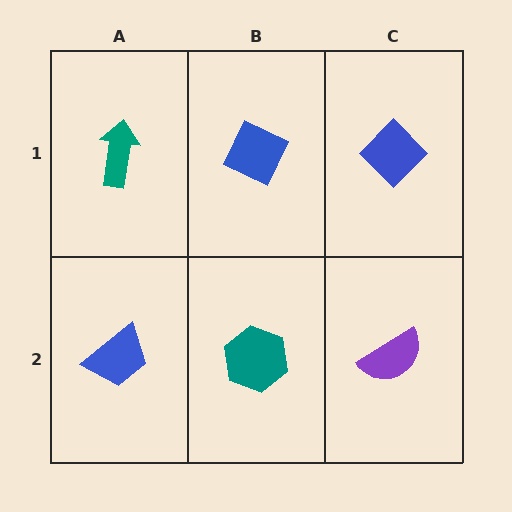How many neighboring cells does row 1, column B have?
3.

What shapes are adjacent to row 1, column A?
A blue trapezoid (row 2, column A), a blue diamond (row 1, column B).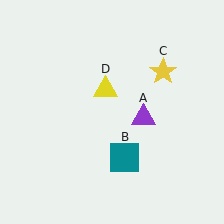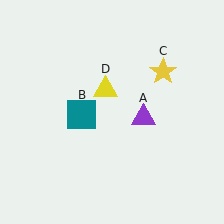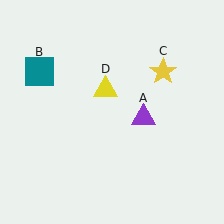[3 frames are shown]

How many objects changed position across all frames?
1 object changed position: teal square (object B).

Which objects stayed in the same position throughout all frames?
Purple triangle (object A) and yellow star (object C) and yellow triangle (object D) remained stationary.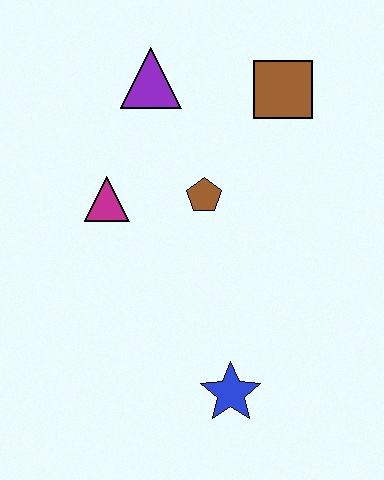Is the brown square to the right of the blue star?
Yes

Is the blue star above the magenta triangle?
No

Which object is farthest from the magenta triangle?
The blue star is farthest from the magenta triangle.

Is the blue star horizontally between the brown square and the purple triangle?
Yes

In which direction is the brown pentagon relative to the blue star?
The brown pentagon is above the blue star.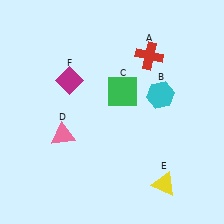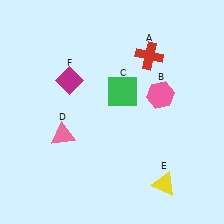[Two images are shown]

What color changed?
The hexagon (B) changed from cyan in Image 1 to pink in Image 2.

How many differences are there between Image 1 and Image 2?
There is 1 difference between the two images.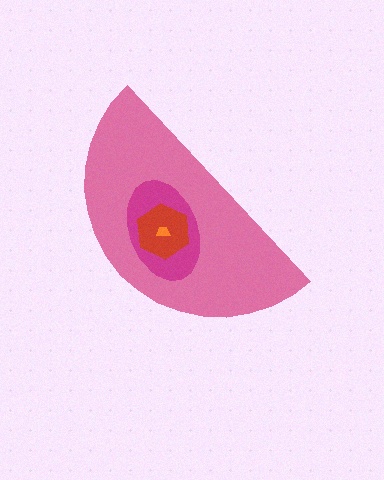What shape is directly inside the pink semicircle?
The magenta ellipse.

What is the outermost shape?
The pink semicircle.